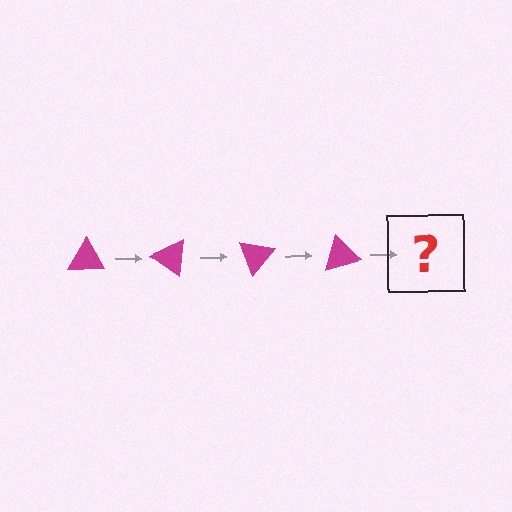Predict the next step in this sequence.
The next step is a magenta triangle rotated 140 degrees.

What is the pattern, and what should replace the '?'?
The pattern is that the triangle rotates 35 degrees each step. The '?' should be a magenta triangle rotated 140 degrees.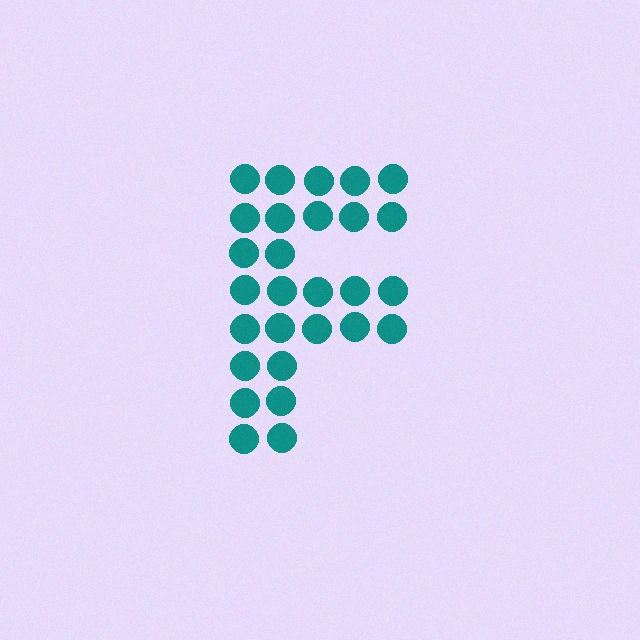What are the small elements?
The small elements are circles.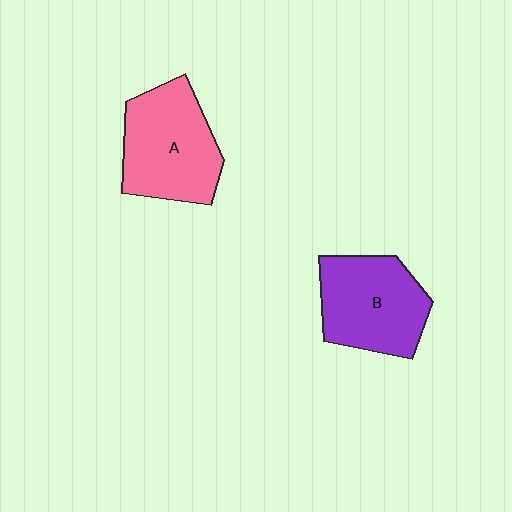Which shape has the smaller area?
Shape B (purple).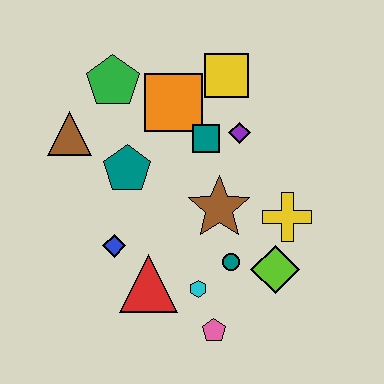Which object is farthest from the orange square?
The pink pentagon is farthest from the orange square.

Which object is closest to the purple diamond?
The teal square is closest to the purple diamond.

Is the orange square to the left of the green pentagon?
No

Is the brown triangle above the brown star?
Yes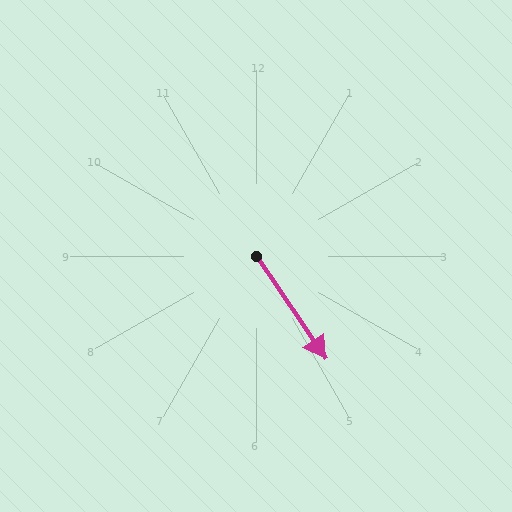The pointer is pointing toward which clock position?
Roughly 5 o'clock.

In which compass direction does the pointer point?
Southeast.